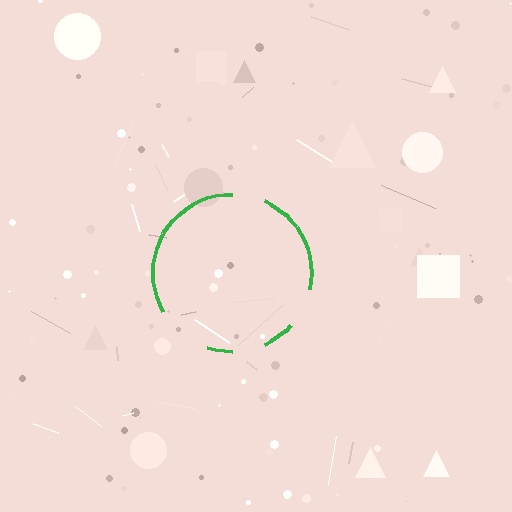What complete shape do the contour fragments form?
The contour fragments form a circle.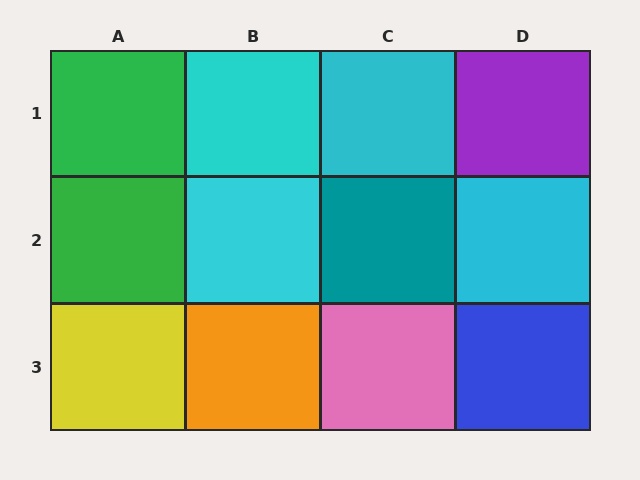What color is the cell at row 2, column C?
Teal.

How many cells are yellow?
1 cell is yellow.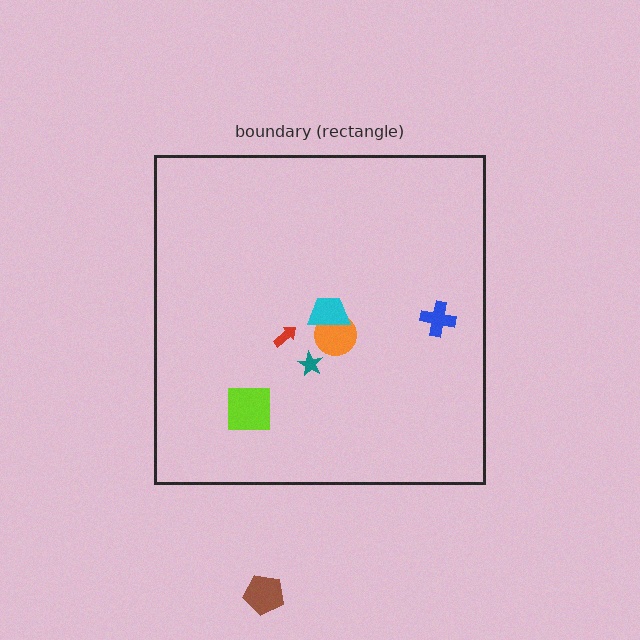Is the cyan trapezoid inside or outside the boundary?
Inside.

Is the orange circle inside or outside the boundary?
Inside.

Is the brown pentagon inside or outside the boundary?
Outside.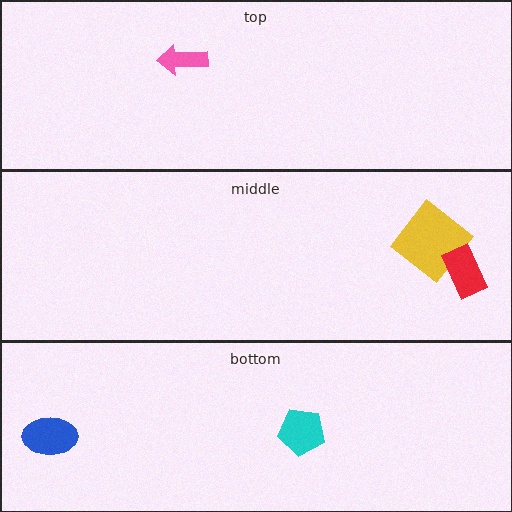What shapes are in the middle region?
The yellow diamond, the red rectangle.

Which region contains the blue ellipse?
The bottom region.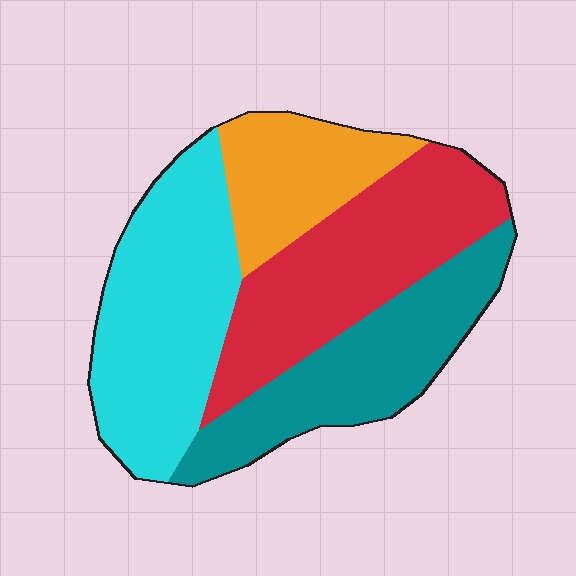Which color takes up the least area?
Orange, at roughly 15%.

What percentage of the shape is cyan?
Cyan takes up about one third (1/3) of the shape.